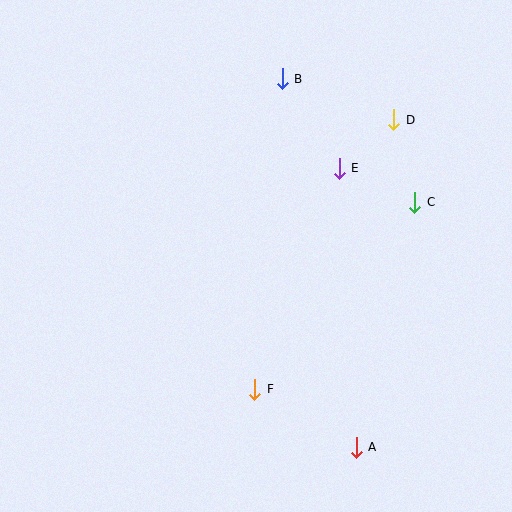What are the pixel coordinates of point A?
Point A is at (356, 447).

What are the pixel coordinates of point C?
Point C is at (415, 202).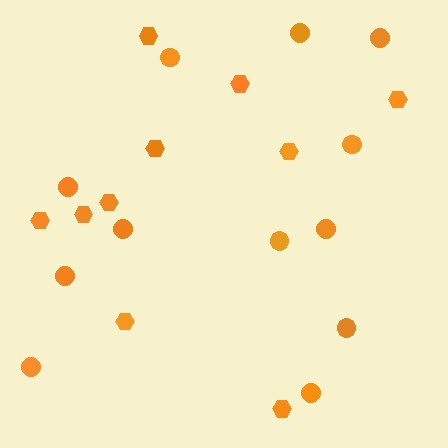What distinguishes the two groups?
There are 2 groups: one group of circles (12) and one group of hexagons (10).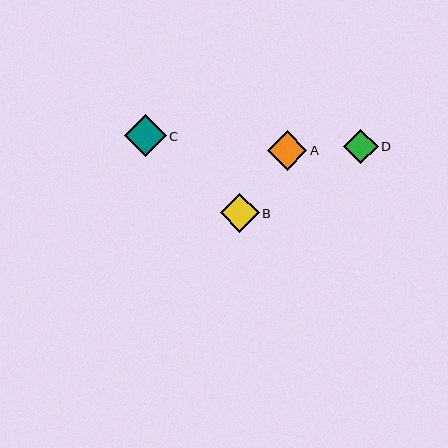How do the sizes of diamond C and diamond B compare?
Diamond C and diamond B are approximately the same size.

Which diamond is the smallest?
Diamond D is the smallest with a size of approximately 35 pixels.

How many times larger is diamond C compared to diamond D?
Diamond C is approximately 1.2 times the size of diamond D.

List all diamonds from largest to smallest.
From largest to smallest: C, A, B, D.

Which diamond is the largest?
Diamond C is the largest with a size of approximately 42 pixels.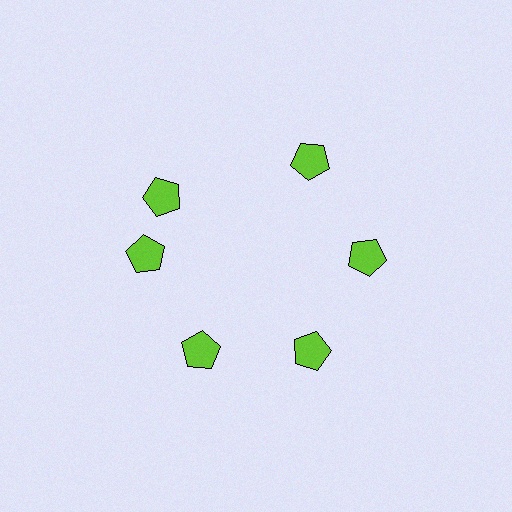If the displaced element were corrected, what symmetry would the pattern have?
It would have 6-fold rotational symmetry — the pattern would map onto itself every 60 degrees.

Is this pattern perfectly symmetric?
No. The 6 lime pentagons are arranged in a ring, but one element near the 11 o'clock position is rotated out of alignment along the ring, breaking the 6-fold rotational symmetry.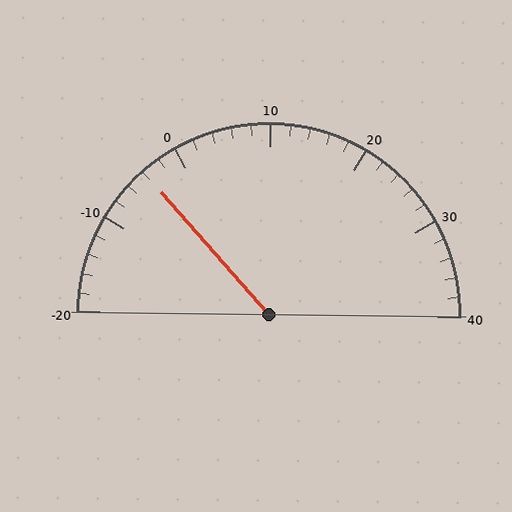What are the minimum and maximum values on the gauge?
The gauge ranges from -20 to 40.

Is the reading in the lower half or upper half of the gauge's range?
The reading is in the lower half of the range (-20 to 40).